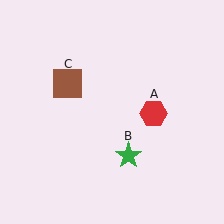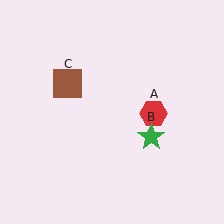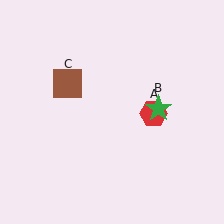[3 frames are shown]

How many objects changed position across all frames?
1 object changed position: green star (object B).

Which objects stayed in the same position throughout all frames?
Red hexagon (object A) and brown square (object C) remained stationary.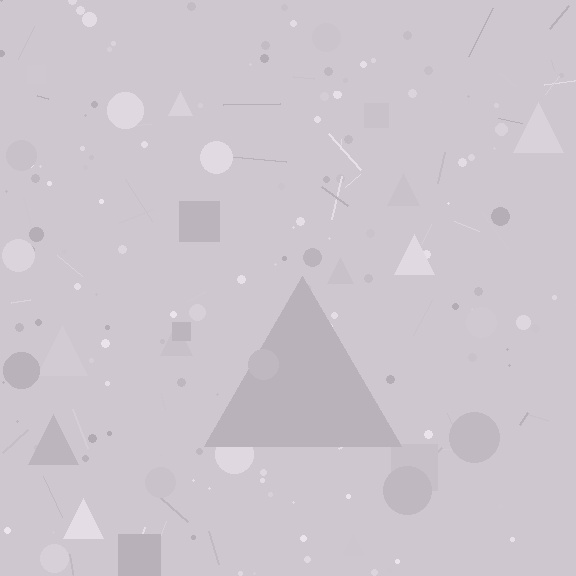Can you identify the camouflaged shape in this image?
The camouflaged shape is a triangle.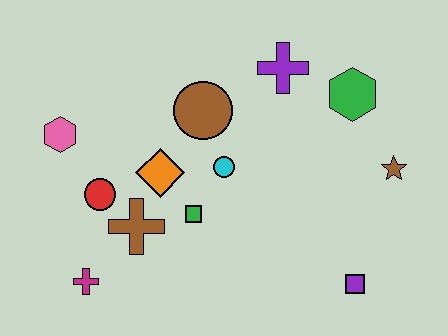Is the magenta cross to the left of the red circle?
Yes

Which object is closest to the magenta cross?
The brown cross is closest to the magenta cross.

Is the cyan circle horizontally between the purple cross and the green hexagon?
No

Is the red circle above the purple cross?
No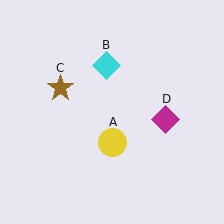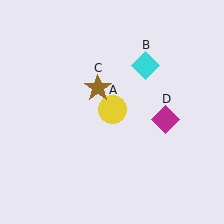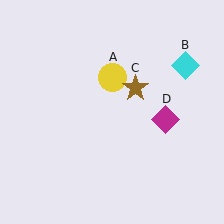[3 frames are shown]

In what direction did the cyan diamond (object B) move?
The cyan diamond (object B) moved right.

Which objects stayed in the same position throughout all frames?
Magenta diamond (object D) remained stationary.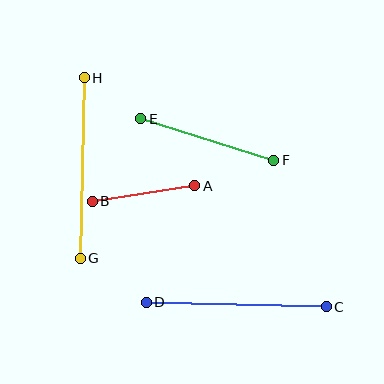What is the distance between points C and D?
The distance is approximately 180 pixels.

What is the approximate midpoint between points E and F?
The midpoint is at approximately (207, 140) pixels.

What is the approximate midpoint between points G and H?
The midpoint is at approximately (82, 168) pixels.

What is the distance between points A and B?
The distance is approximately 104 pixels.